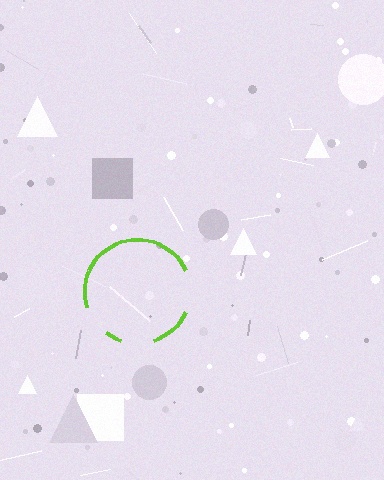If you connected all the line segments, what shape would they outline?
They would outline a circle.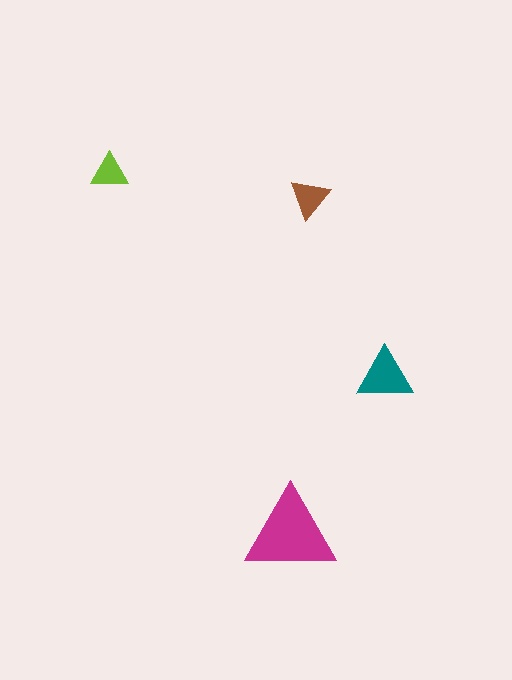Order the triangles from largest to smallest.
the magenta one, the teal one, the brown one, the lime one.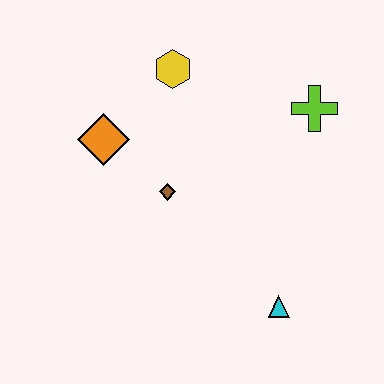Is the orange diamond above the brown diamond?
Yes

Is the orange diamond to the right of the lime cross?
No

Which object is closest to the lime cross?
The yellow hexagon is closest to the lime cross.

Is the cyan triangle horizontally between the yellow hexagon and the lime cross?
Yes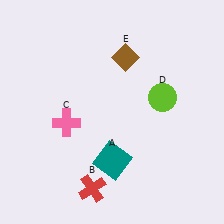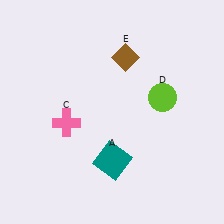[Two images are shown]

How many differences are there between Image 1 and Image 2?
There is 1 difference between the two images.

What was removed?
The red cross (B) was removed in Image 2.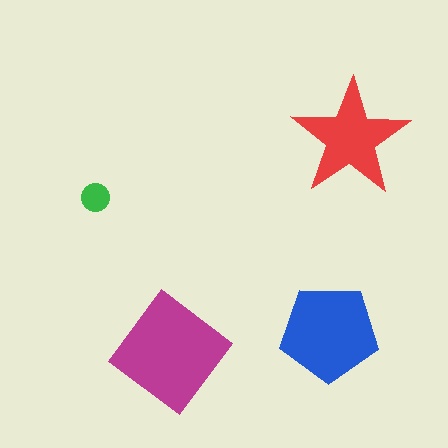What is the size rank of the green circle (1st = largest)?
4th.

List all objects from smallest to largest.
The green circle, the red star, the blue pentagon, the magenta diamond.